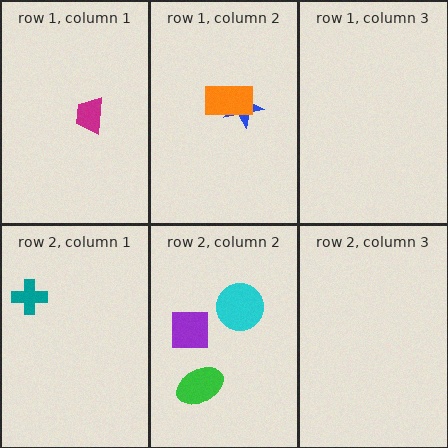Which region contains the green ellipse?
The row 2, column 2 region.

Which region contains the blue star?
The row 1, column 2 region.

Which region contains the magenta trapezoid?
The row 1, column 1 region.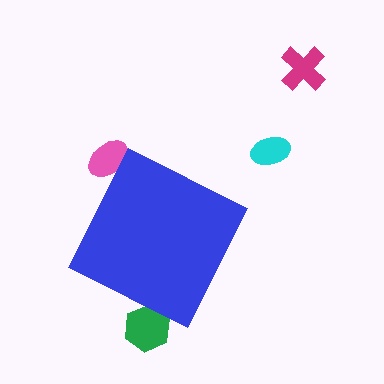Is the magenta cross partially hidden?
No, the magenta cross is fully visible.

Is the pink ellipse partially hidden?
Yes, the pink ellipse is partially hidden behind the blue diamond.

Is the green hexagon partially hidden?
Yes, the green hexagon is partially hidden behind the blue diamond.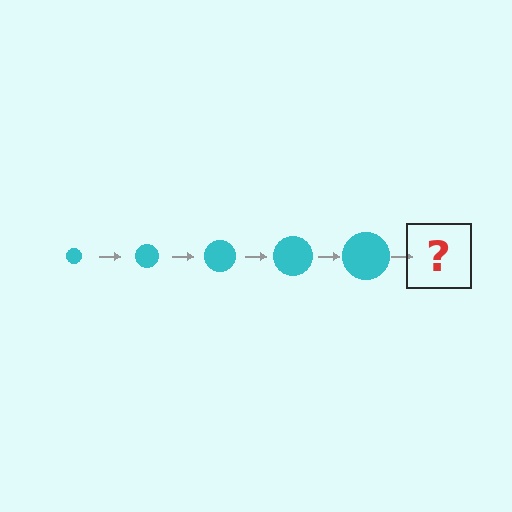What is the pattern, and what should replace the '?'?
The pattern is that the circle gets progressively larger each step. The '?' should be a cyan circle, larger than the previous one.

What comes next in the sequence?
The next element should be a cyan circle, larger than the previous one.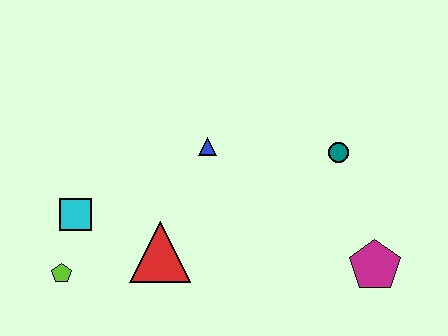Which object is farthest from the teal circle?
The lime pentagon is farthest from the teal circle.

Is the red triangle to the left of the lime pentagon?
No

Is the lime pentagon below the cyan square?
Yes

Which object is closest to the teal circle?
The magenta pentagon is closest to the teal circle.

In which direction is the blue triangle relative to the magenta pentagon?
The blue triangle is to the left of the magenta pentagon.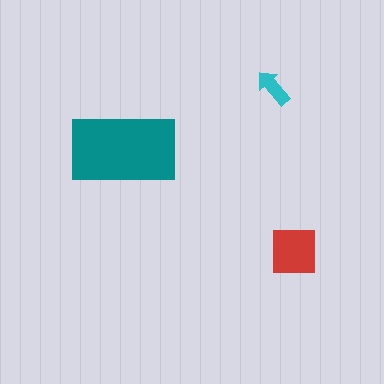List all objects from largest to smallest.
The teal rectangle, the red square, the cyan arrow.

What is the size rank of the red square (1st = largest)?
2nd.